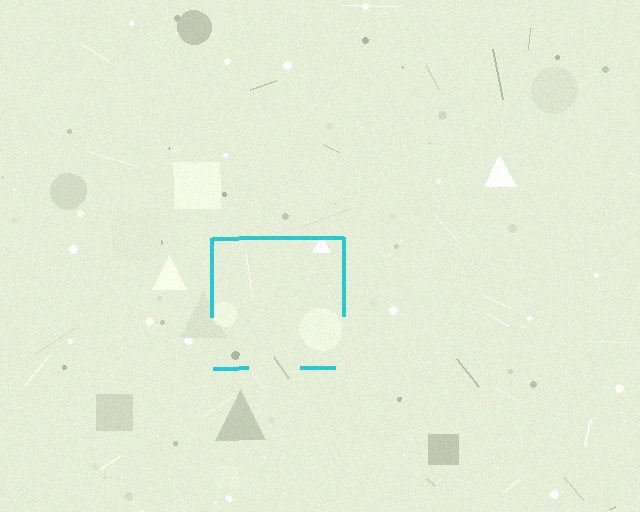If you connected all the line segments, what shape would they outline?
They would outline a square.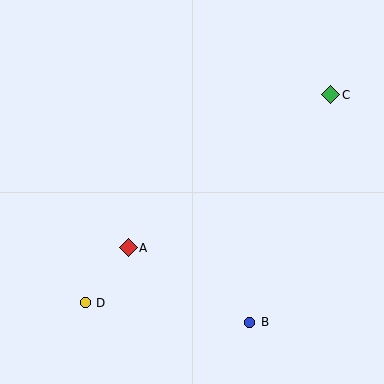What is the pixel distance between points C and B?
The distance between C and B is 242 pixels.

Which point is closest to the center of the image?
Point A at (128, 248) is closest to the center.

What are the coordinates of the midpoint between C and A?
The midpoint between C and A is at (230, 171).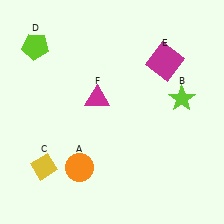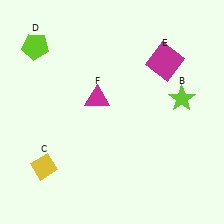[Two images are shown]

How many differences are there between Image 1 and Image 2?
There is 1 difference between the two images.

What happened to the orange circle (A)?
The orange circle (A) was removed in Image 2. It was in the bottom-left area of Image 1.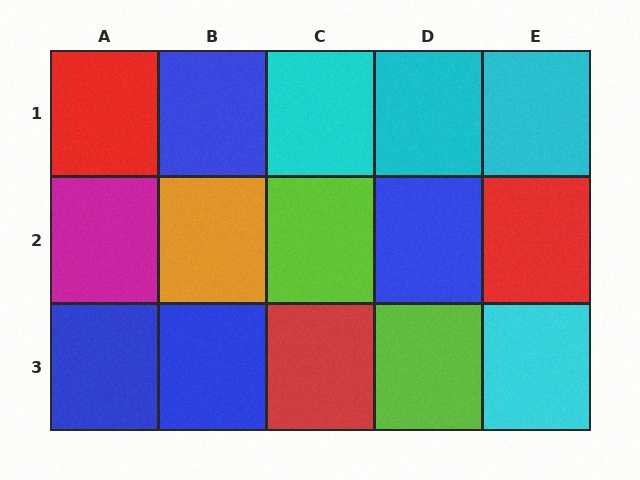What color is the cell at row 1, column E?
Cyan.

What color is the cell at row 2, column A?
Magenta.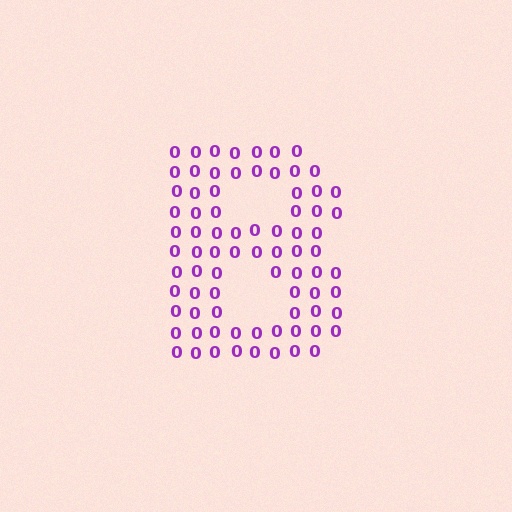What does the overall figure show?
The overall figure shows the letter B.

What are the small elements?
The small elements are digit 0's.